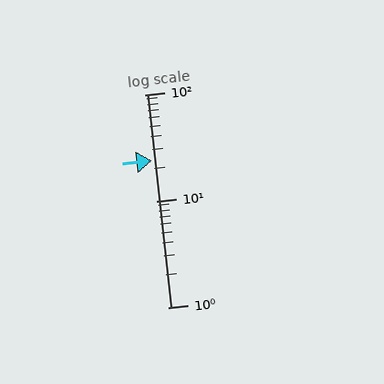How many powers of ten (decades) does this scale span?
The scale spans 2 decades, from 1 to 100.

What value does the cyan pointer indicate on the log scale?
The pointer indicates approximately 24.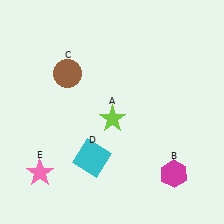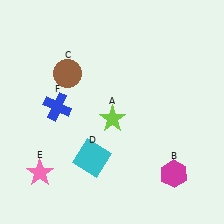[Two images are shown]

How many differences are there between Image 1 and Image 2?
There is 1 difference between the two images.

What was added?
A blue cross (F) was added in Image 2.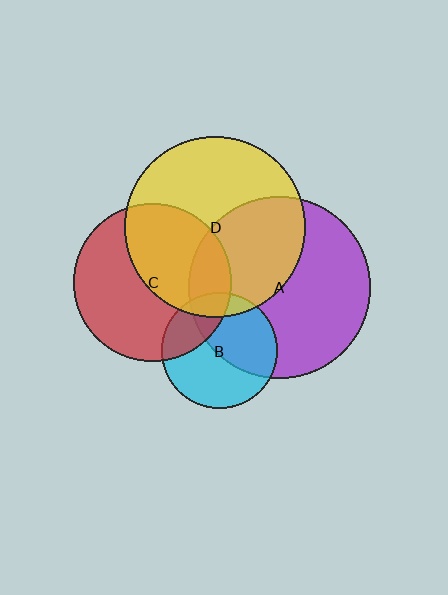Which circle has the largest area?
Circle A (purple).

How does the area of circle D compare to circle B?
Approximately 2.4 times.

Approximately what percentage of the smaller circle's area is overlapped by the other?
Approximately 25%.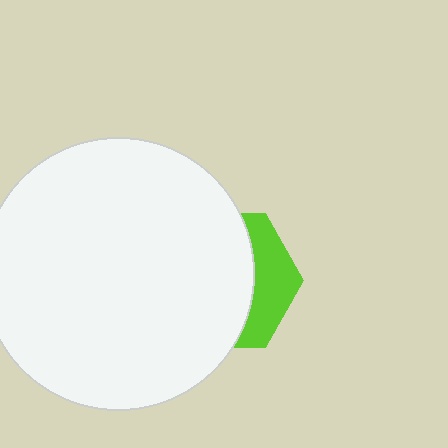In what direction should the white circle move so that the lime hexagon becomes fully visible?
The white circle should move left. That is the shortest direction to clear the overlap and leave the lime hexagon fully visible.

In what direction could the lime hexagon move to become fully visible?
The lime hexagon could move right. That would shift it out from behind the white circle entirely.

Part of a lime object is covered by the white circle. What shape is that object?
It is a hexagon.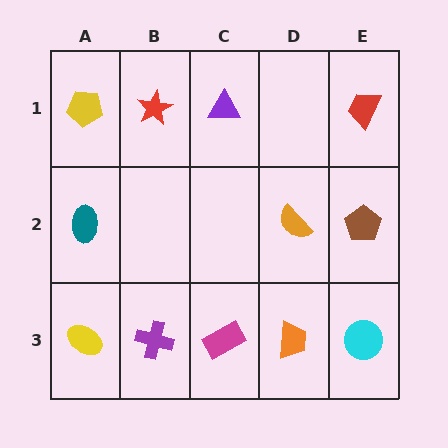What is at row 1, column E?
A red trapezoid.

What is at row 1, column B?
A red star.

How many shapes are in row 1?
4 shapes.